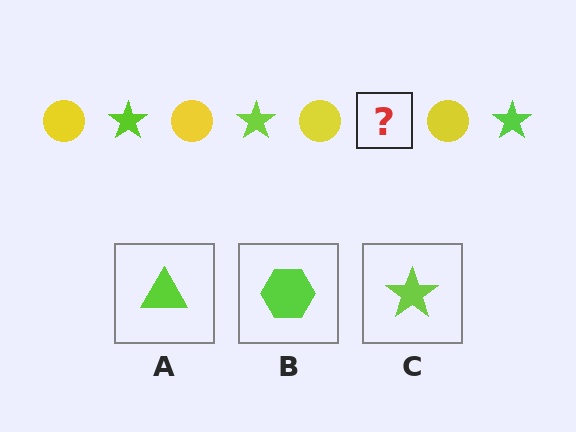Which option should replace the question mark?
Option C.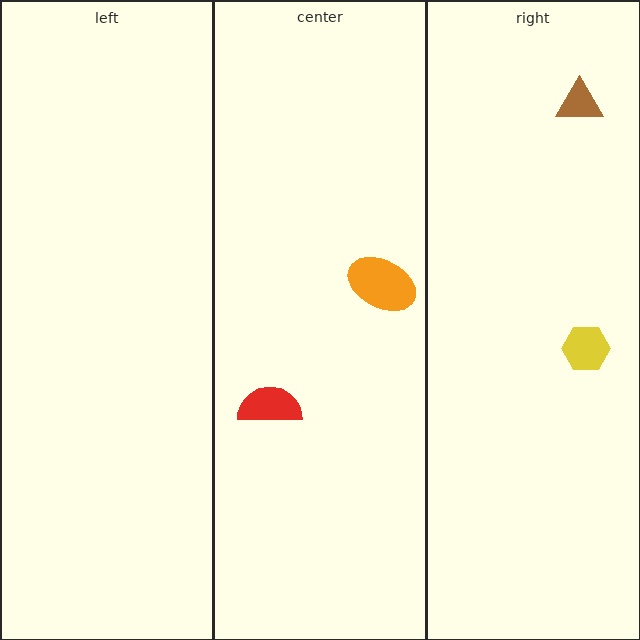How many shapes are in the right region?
2.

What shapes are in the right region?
The brown triangle, the yellow hexagon.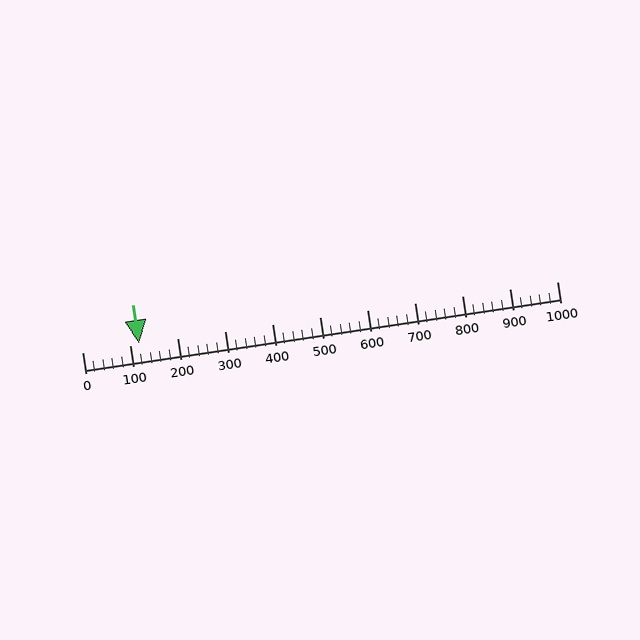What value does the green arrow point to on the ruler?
The green arrow points to approximately 120.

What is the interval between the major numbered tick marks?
The major tick marks are spaced 100 units apart.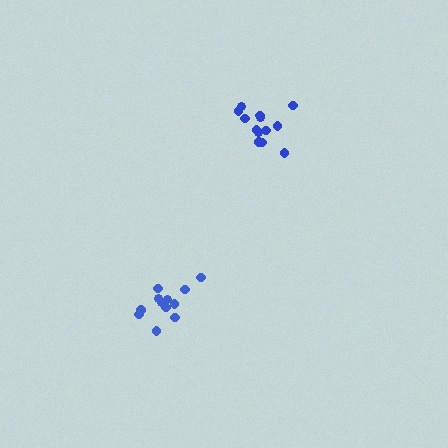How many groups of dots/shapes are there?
There are 2 groups.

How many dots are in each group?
Group 1: 13 dots, Group 2: 12 dots (25 total).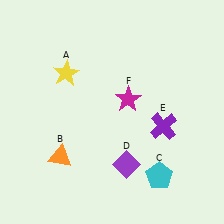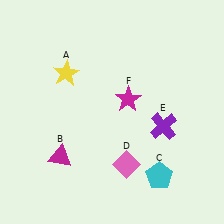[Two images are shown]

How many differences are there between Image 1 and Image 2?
There are 2 differences between the two images.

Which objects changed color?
B changed from orange to magenta. D changed from purple to pink.